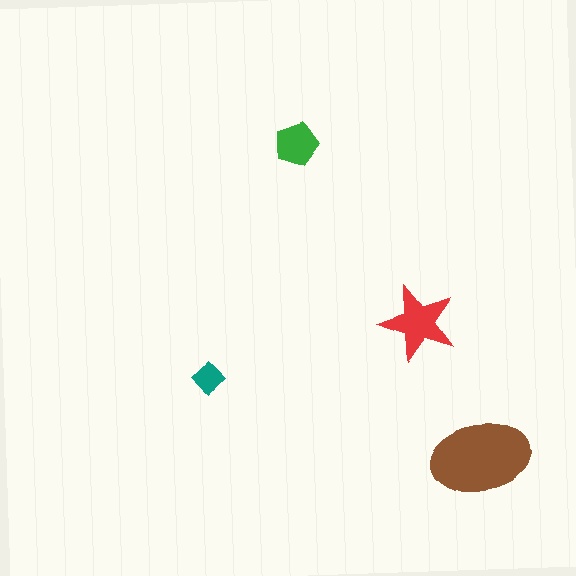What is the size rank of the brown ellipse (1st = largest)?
1st.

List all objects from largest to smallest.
The brown ellipse, the red star, the green pentagon, the teal diamond.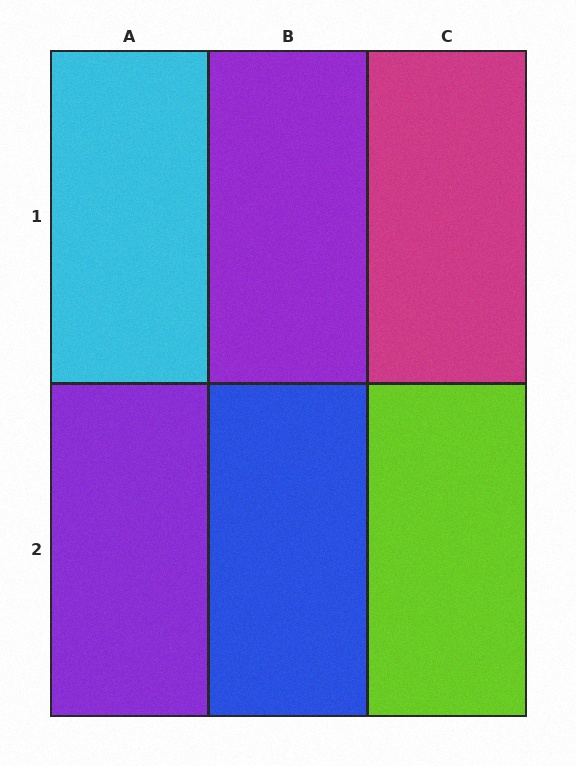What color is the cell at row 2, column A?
Purple.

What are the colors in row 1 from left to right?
Cyan, purple, magenta.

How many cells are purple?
2 cells are purple.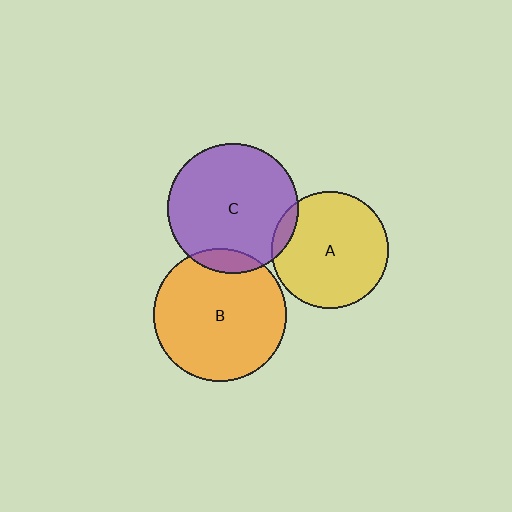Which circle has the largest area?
Circle B (orange).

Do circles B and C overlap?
Yes.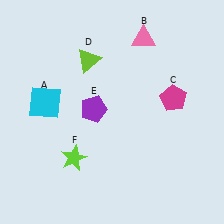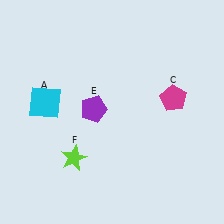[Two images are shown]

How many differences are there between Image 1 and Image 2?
There are 2 differences between the two images.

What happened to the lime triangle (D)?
The lime triangle (D) was removed in Image 2. It was in the top-left area of Image 1.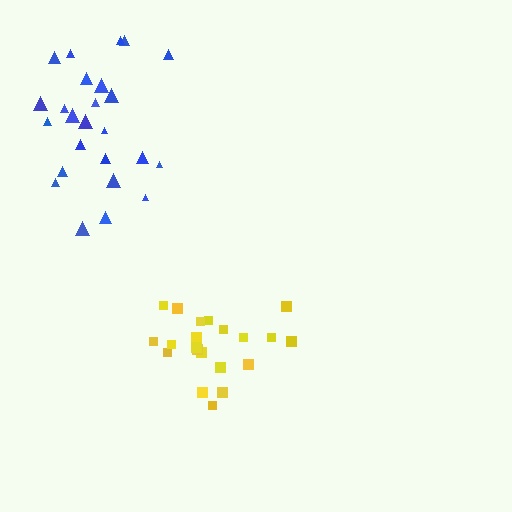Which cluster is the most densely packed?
Yellow.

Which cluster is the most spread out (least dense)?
Blue.